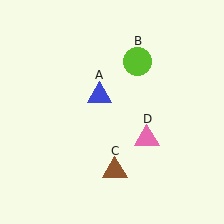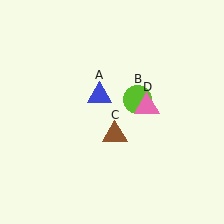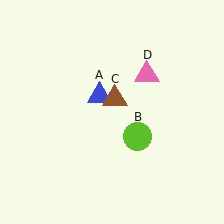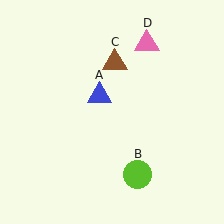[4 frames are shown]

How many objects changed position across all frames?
3 objects changed position: lime circle (object B), brown triangle (object C), pink triangle (object D).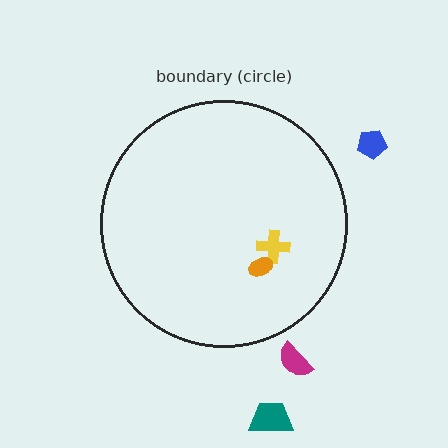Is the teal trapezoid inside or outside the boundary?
Outside.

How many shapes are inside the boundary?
2 inside, 3 outside.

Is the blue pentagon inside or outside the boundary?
Outside.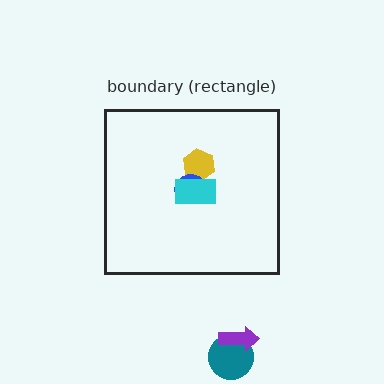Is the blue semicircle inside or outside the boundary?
Inside.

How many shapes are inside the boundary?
3 inside, 2 outside.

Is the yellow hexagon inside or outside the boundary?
Inside.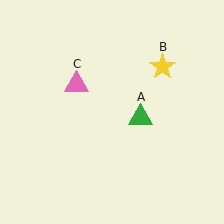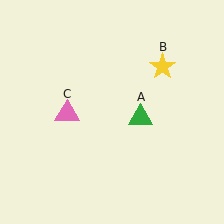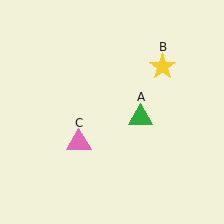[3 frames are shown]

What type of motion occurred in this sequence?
The pink triangle (object C) rotated counterclockwise around the center of the scene.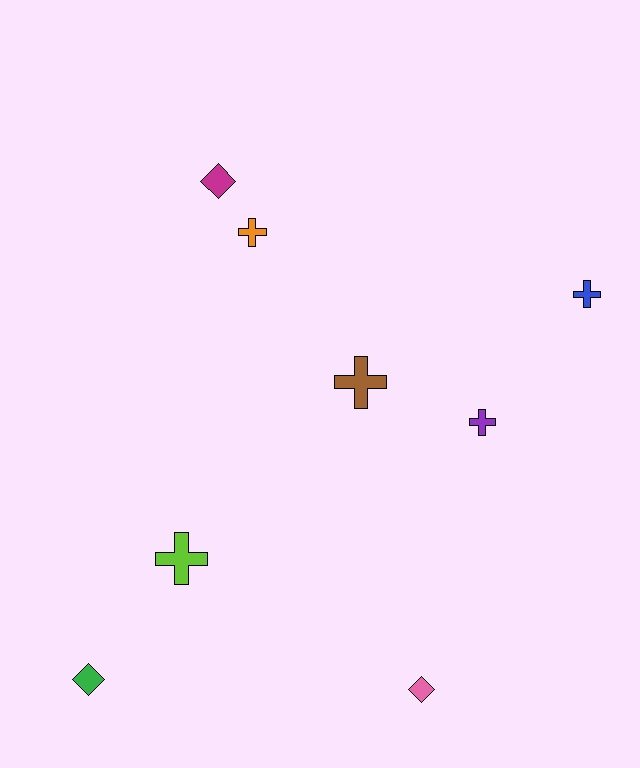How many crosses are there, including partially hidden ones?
There are 5 crosses.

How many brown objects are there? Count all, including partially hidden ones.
There is 1 brown object.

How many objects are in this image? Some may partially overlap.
There are 8 objects.